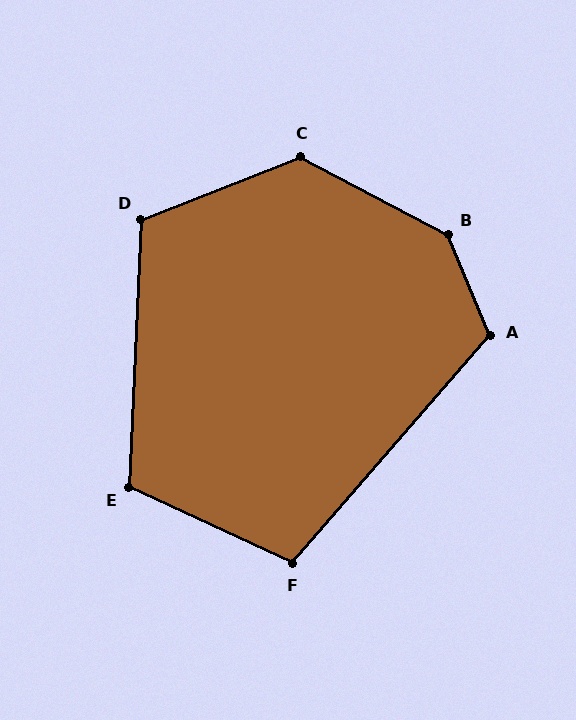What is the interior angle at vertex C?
Approximately 131 degrees (obtuse).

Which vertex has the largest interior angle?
B, at approximately 140 degrees.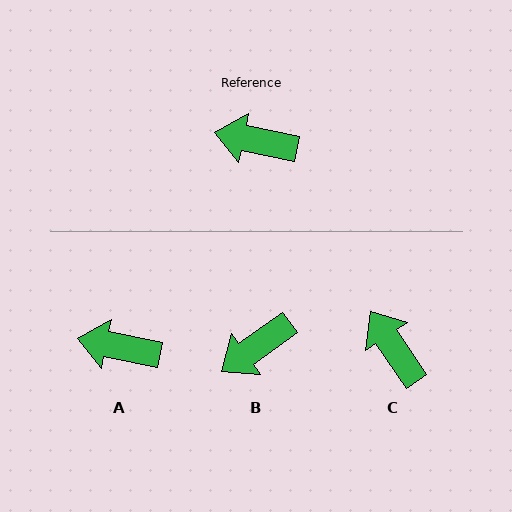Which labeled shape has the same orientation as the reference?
A.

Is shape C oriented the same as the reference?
No, it is off by about 45 degrees.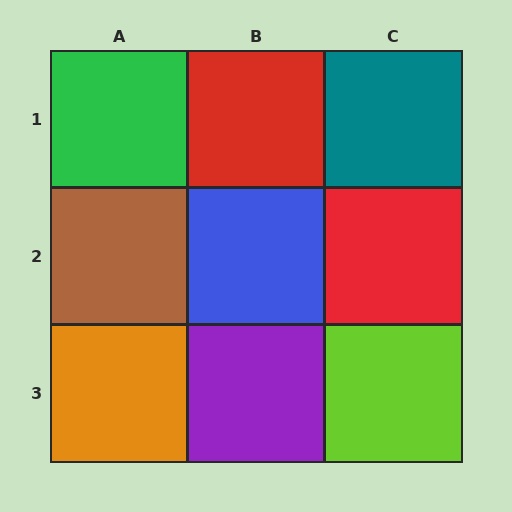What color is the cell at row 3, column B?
Purple.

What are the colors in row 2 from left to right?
Brown, blue, red.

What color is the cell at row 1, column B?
Red.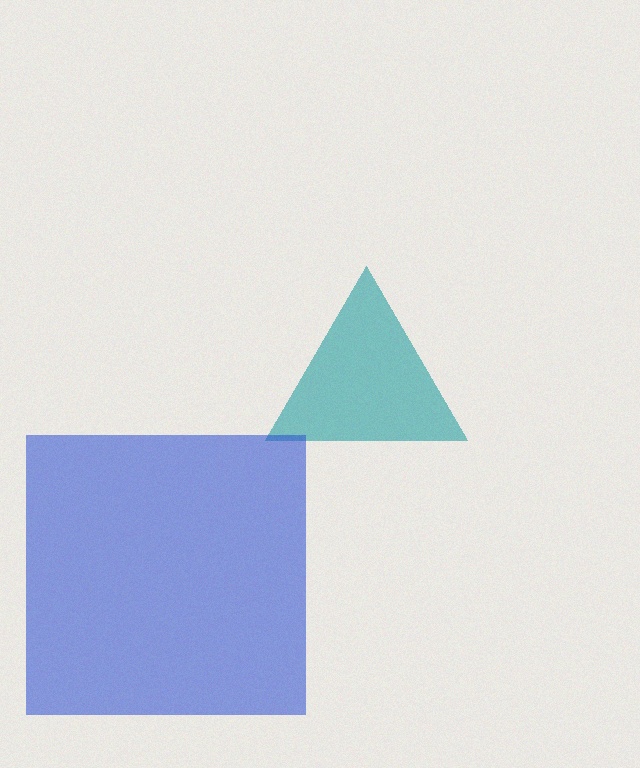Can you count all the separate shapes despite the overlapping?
Yes, there are 2 separate shapes.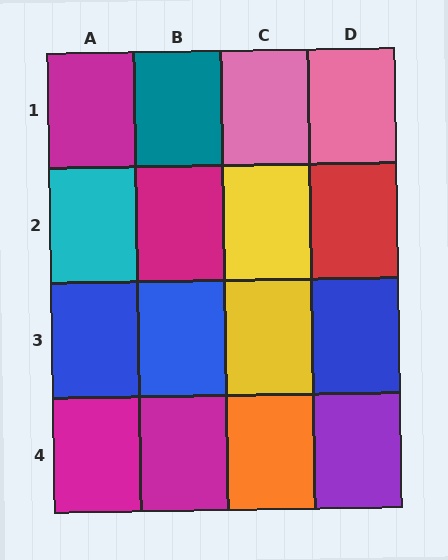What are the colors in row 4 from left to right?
Magenta, magenta, orange, purple.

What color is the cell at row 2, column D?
Red.